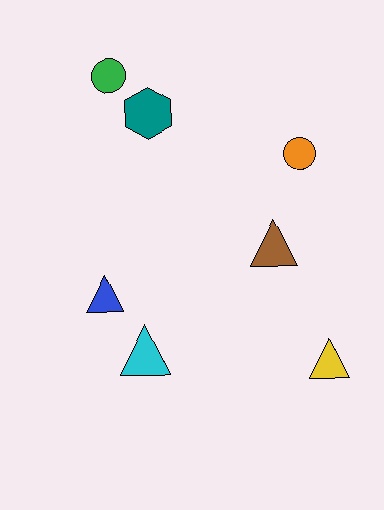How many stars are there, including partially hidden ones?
There are no stars.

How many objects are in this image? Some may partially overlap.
There are 7 objects.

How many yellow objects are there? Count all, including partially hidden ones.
There is 1 yellow object.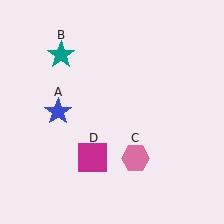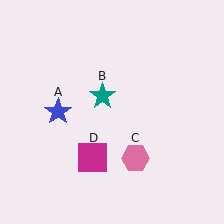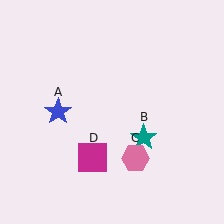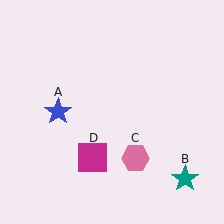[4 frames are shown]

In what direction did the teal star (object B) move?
The teal star (object B) moved down and to the right.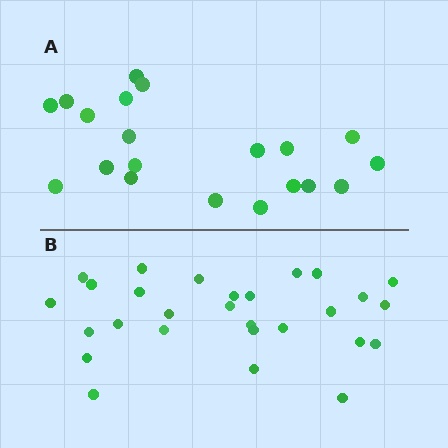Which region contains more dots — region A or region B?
Region B (the bottom region) has more dots.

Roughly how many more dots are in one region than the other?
Region B has roughly 8 or so more dots than region A.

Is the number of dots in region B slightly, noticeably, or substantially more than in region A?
Region B has noticeably more, but not dramatically so. The ratio is roughly 1.4 to 1.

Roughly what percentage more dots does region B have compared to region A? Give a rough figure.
About 40% more.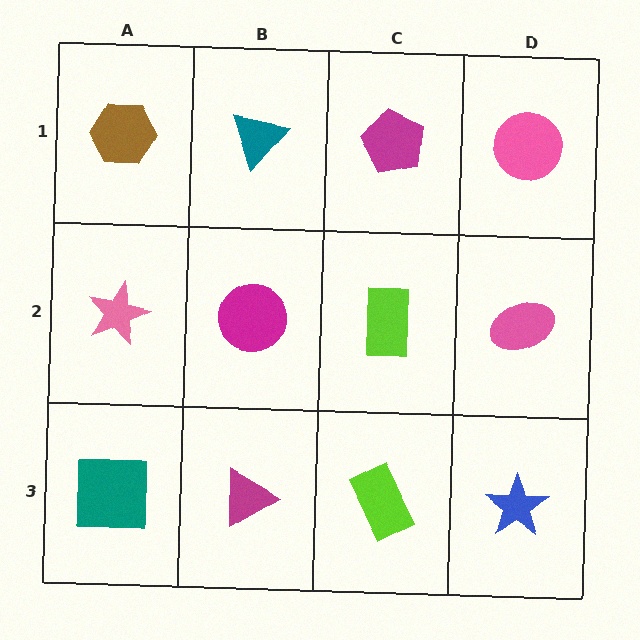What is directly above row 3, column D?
A pink ellipse.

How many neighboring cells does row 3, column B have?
3.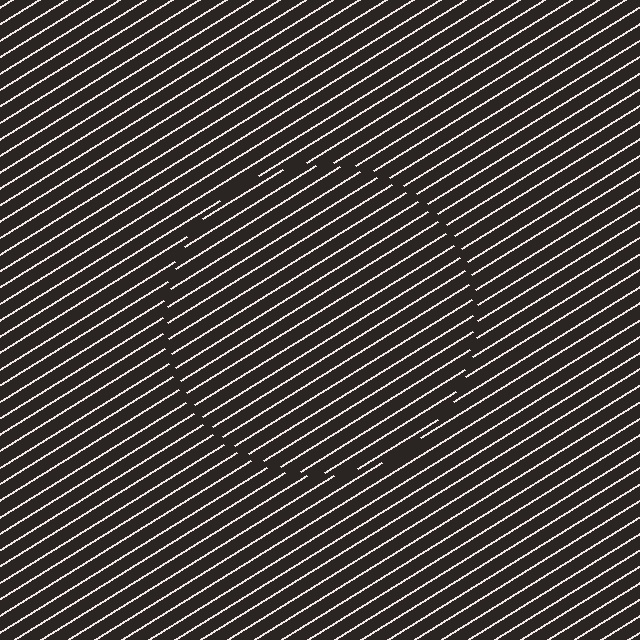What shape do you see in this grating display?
An illusory circle. The interior of the shape contains the same grating, shifted by half a period — the contour is defined by the phase discontinuity where line-ends from the inner and outer gratings abut.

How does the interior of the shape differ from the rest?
The interior of the shape contains the same grating, shifted by half a period — the contour is defined by the phase discontinuity where line-ends from the inner and outer gratings abut.